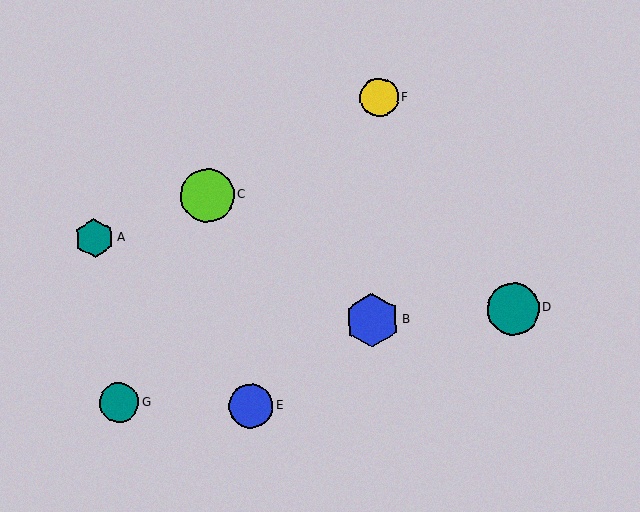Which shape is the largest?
The blue hexagon (labeled B) is the largest.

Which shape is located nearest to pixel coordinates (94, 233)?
The teal hexagon (labeled A) at (94, 238) is nearest to that location.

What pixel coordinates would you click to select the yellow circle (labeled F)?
Click at (379, 98) to select the yellow circle F.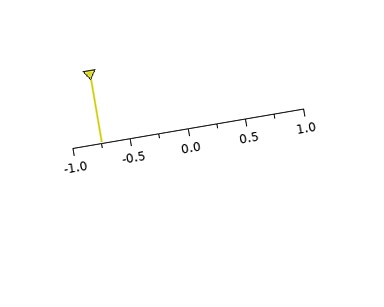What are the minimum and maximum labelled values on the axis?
The axis runs from -1.0 to 1.0.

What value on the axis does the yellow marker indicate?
The marker indicates approximately -0.75.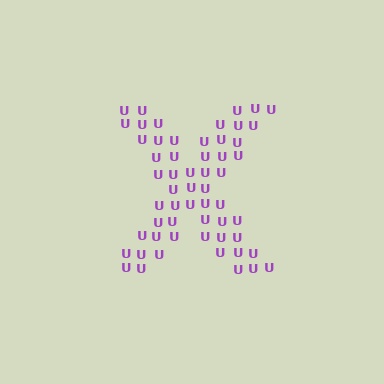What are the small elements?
The small elements are letter U's.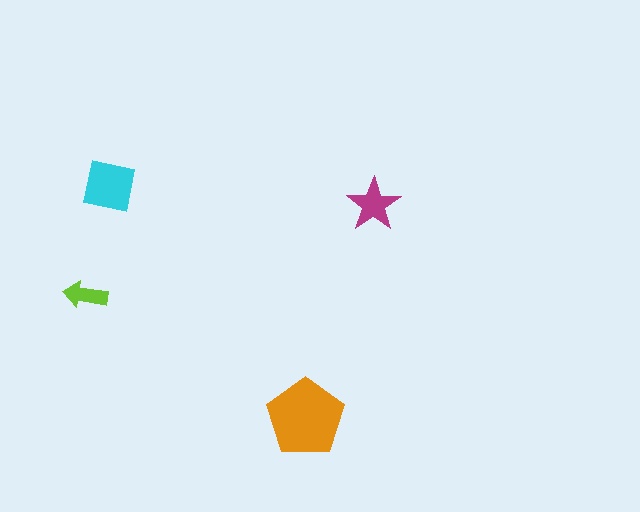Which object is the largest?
The orange pentagon.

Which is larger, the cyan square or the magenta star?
The cyan square.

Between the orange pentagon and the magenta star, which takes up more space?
The orange pentagon.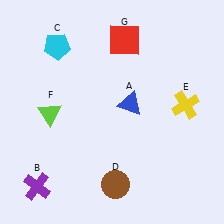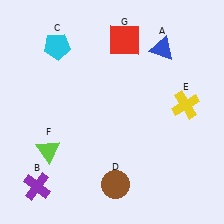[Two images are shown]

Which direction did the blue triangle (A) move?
The blue triangle (A) moved up.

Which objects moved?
The objects that moved are: the blue triangle (A), the lime triangle (F).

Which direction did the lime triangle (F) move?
The lime triangle (F) moved down.